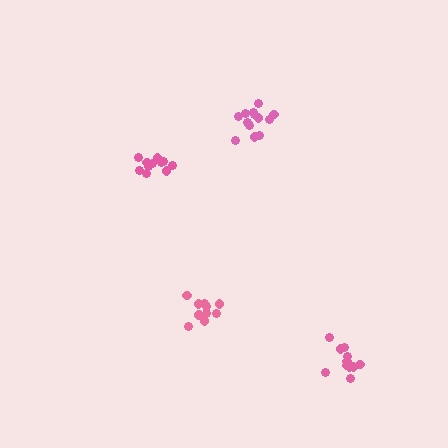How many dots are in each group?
Group 1: 11 dots, Group 2: 10 dots, Group 3: 13 dots, Group 4: 11 dots (45 total).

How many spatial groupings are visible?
There are 4 spatial groupings.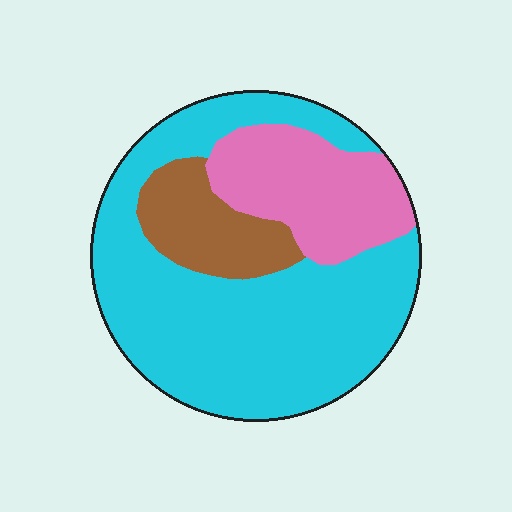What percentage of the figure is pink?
Pink takes up about one fifth (1/5) of the figure.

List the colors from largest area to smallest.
From largest to smallest: cyan, pink, brown.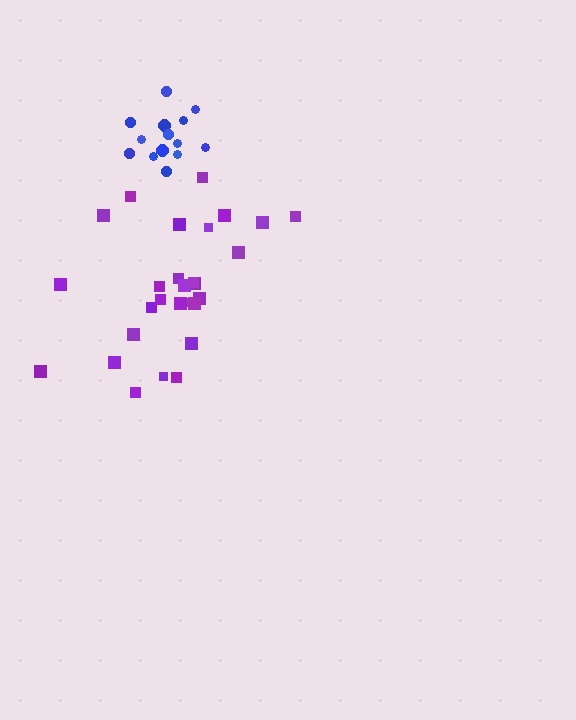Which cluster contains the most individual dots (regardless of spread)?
Purple (28).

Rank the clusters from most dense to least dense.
blue, purple.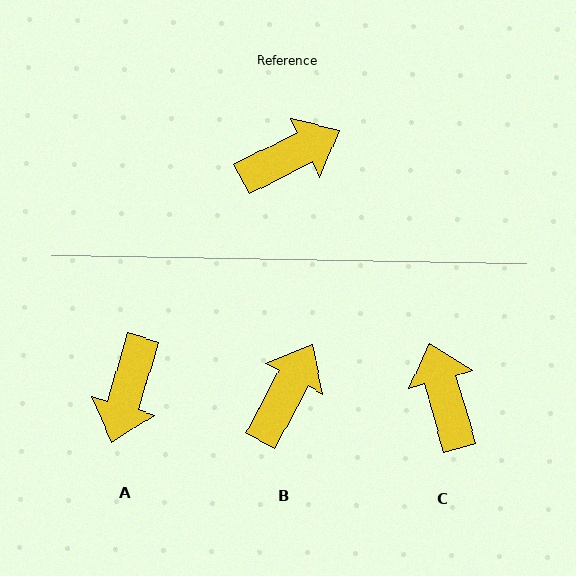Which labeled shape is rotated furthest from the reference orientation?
A, about 133 degrees away.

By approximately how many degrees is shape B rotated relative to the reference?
Approximately 35 degrees counter-clockwise.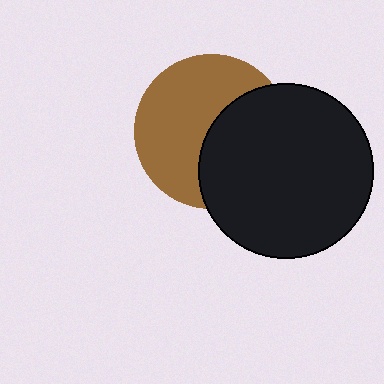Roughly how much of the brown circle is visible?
About half of it is visible (roughly 57%).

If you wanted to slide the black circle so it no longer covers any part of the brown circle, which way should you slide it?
Slide it right — that is the most direct way to separate the two shapes.